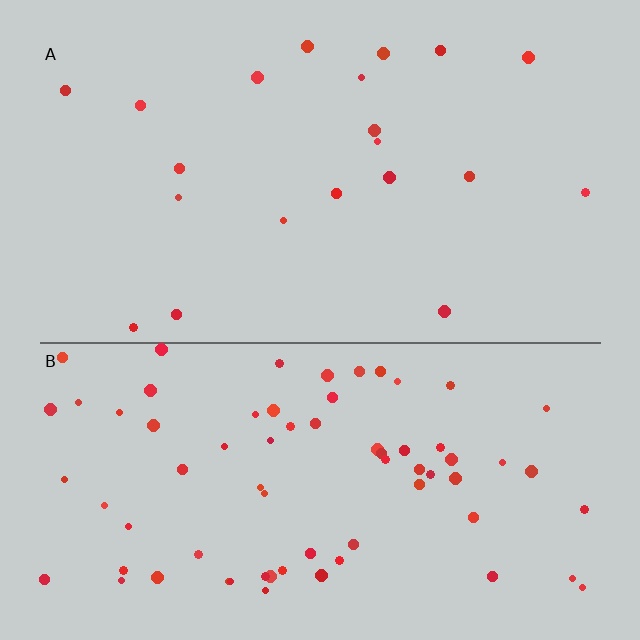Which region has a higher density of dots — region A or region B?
B (the bottom).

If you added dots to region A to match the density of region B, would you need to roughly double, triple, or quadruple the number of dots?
Approximately triple.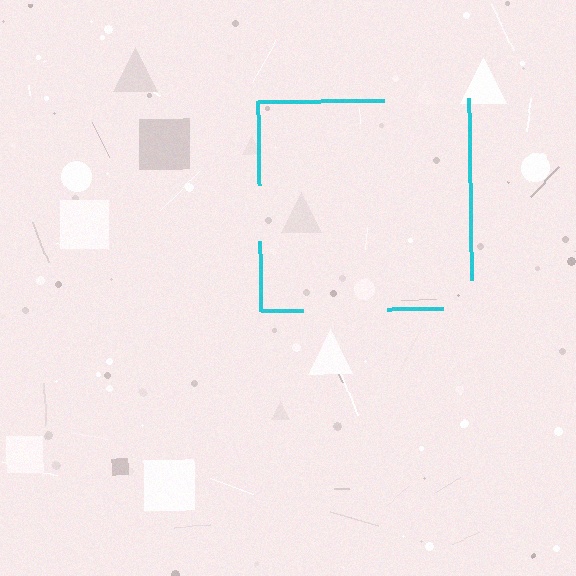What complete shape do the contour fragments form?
The contour fragments form a square.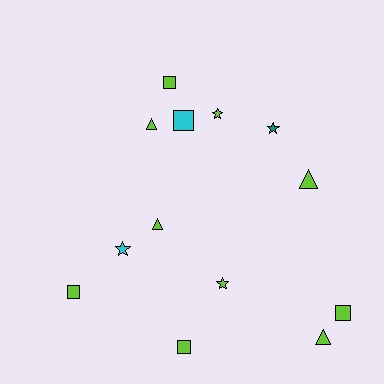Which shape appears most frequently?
Square, with 5 objects.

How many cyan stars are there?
There is 1 cyan star.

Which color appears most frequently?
Lime, with 10 objects.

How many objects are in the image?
There are 13 objects.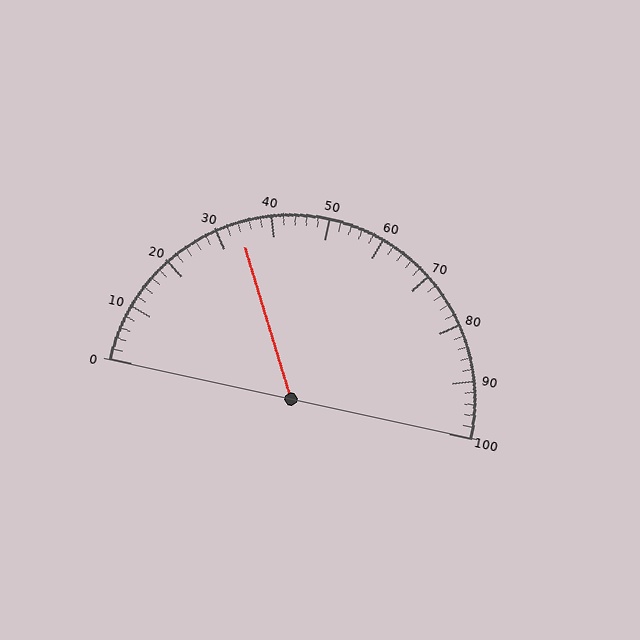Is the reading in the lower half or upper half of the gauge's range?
The reading is in the lower half of the range (0 to 100).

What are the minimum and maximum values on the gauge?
The gauge ranges from 0 to 100.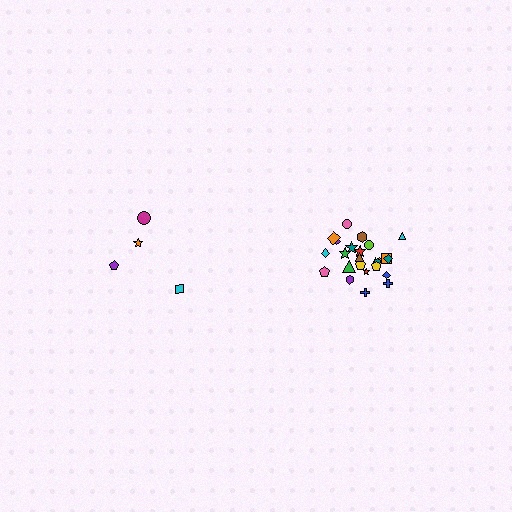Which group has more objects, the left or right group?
The right group.